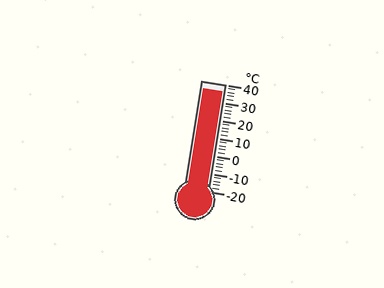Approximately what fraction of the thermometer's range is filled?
The thermometer is filled to approximately 95% of its range.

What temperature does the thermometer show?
The thermometer shows approximately 36°C.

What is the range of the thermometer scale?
The thermometer scale ranges from -20°C to 40°C.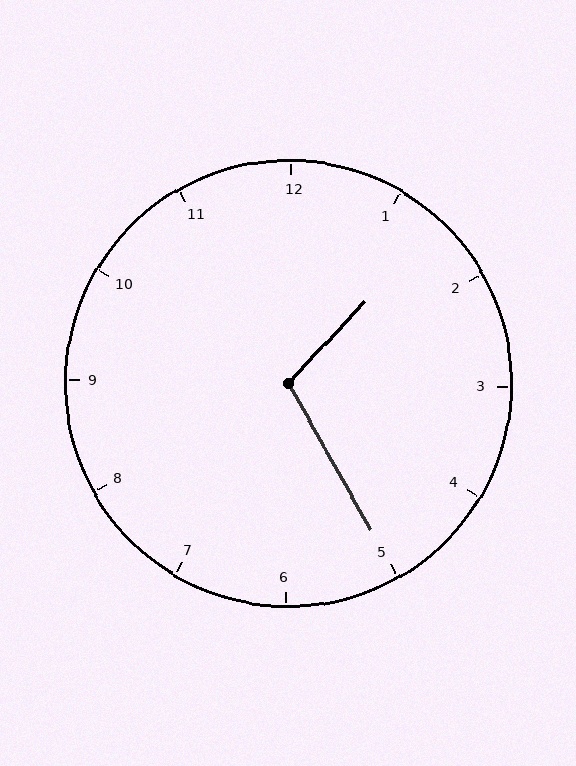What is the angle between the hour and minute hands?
Approximately 108 degrees.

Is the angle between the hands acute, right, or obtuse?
It is obtuse.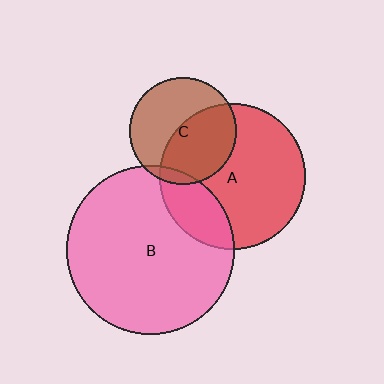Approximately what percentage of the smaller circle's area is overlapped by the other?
Approximately 20%.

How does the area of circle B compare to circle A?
Approximately 1.3 times.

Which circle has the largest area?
Circle B (pink).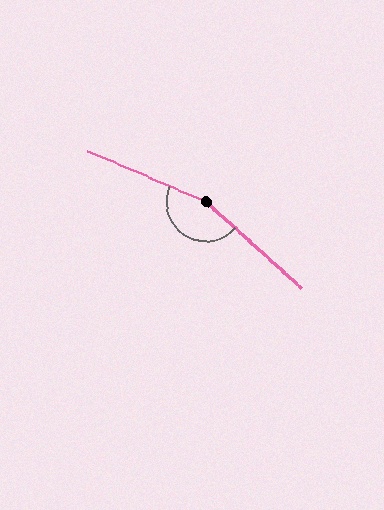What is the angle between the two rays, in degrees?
Approximately 162 degrees.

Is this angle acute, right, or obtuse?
It is obtuse.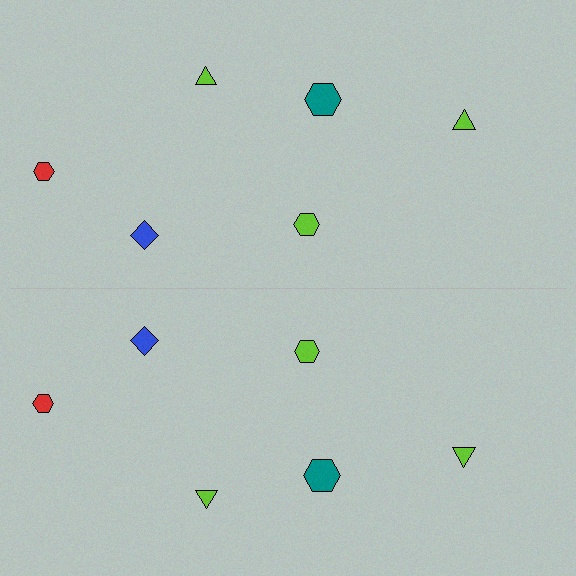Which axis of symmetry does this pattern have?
The pattern has a horizontal axis of symmetry running through the center of the image.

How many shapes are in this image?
There are 12 shapes in this image.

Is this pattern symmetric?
Yes, this pattern has bilateral (reflection) symmetry.